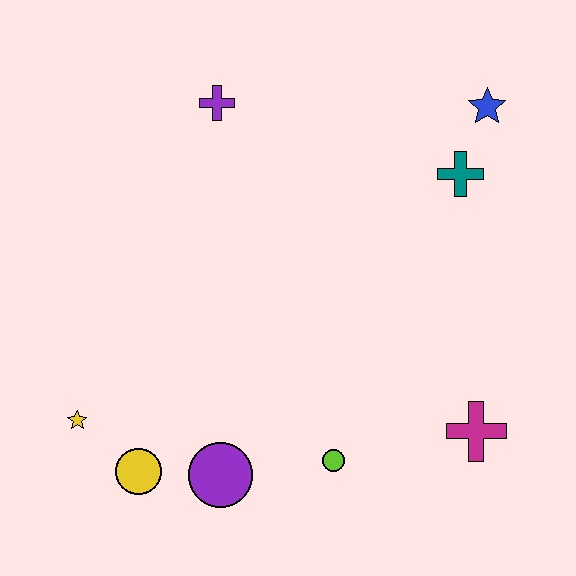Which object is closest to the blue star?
The teal cross is closest to the blue star.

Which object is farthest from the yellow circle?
The blue star is farthest from the yellow circle.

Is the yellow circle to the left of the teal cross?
Yes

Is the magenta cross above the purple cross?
No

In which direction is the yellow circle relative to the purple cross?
The yellow circle is below the purple cross.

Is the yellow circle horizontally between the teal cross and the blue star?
No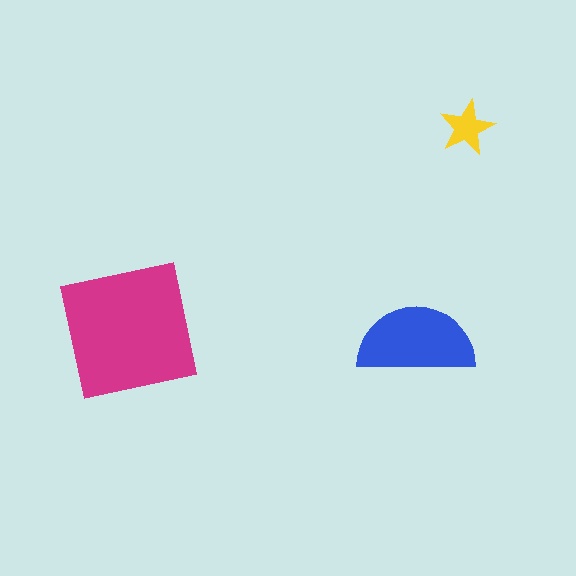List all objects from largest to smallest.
The magenta square, the blue semicircle, the yellow star.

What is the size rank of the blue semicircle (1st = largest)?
2nd.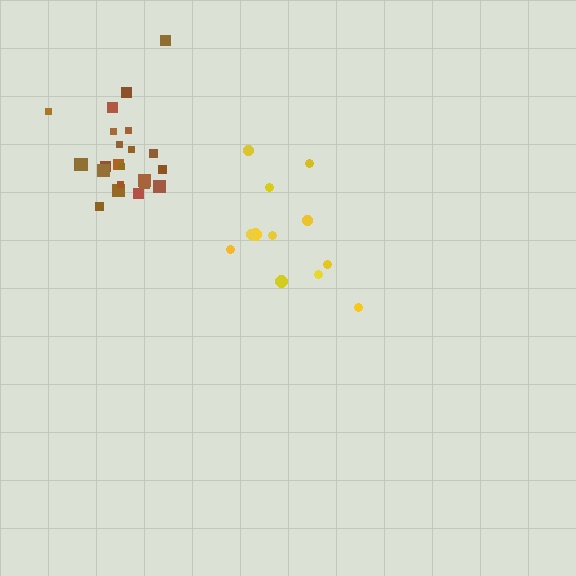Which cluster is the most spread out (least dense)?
Yellow.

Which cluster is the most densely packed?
Brown.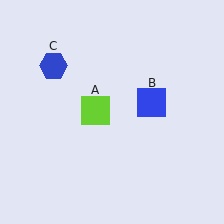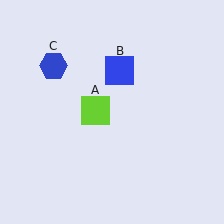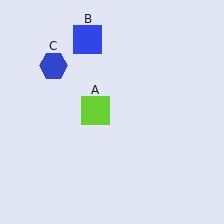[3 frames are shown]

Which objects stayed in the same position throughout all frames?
Lime square (object A) and blue hexagon (object C) remained stationary.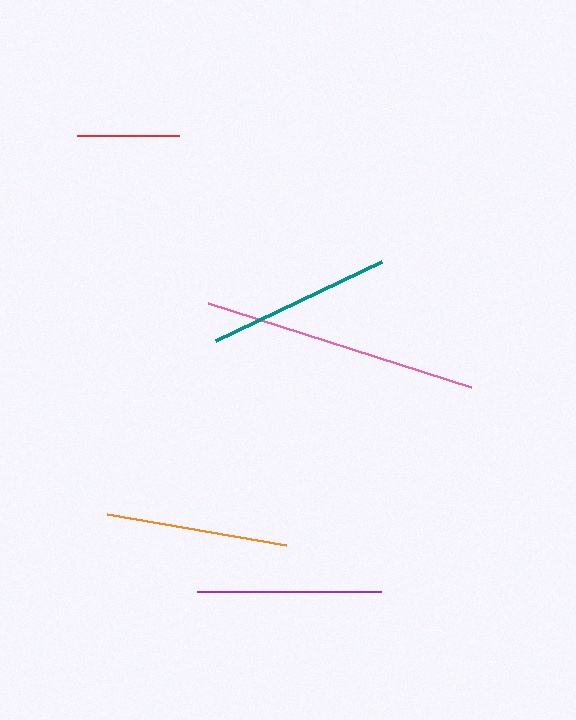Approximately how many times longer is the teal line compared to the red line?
The teal line is approximately 1.8 times the length of the red line.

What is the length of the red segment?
The red segment is approximately 102 pixels long.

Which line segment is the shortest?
The red line is the shortest at approximately 102 pixels.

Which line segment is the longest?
The pink line is the longest at approximately 276 pixels.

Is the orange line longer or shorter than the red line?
The orange line is longer than the red line.